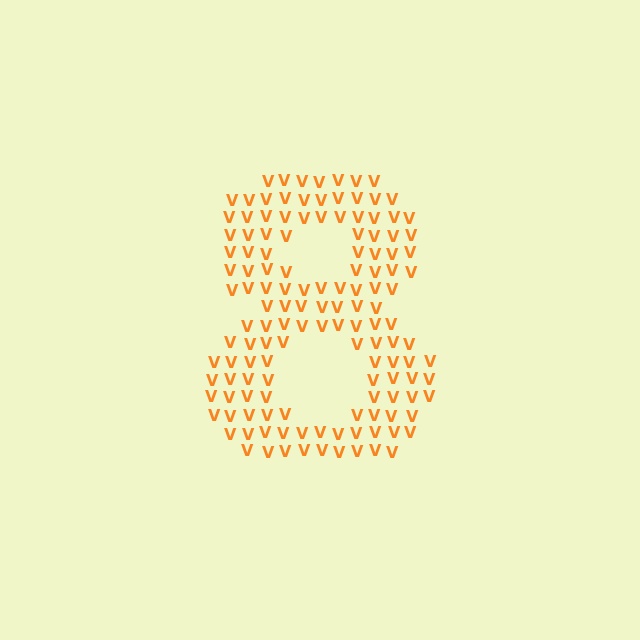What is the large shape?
The large shape is the digit 8.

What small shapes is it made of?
It is made of small letter V's.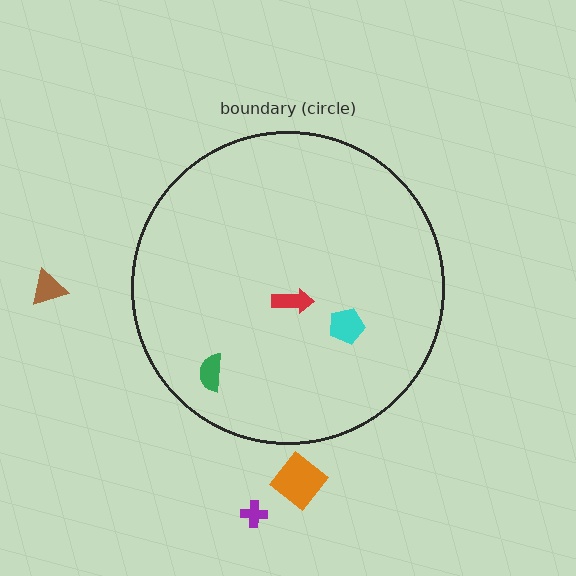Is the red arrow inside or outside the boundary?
Inside.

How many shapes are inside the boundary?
3 inside, 3 outside.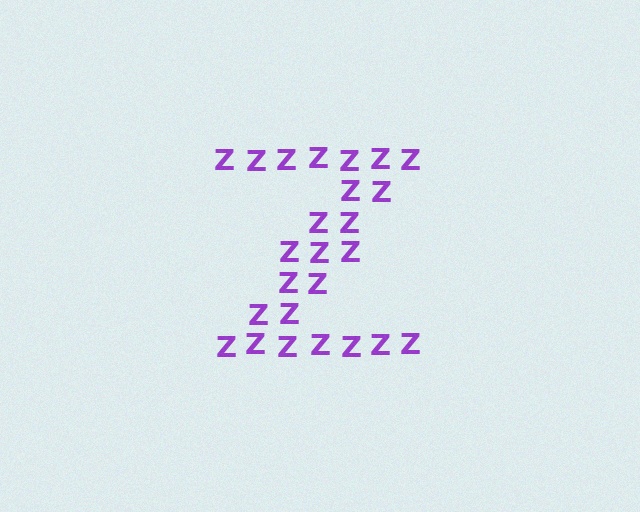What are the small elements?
The small elements are letter Z's.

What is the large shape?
The large shape is the letter Z.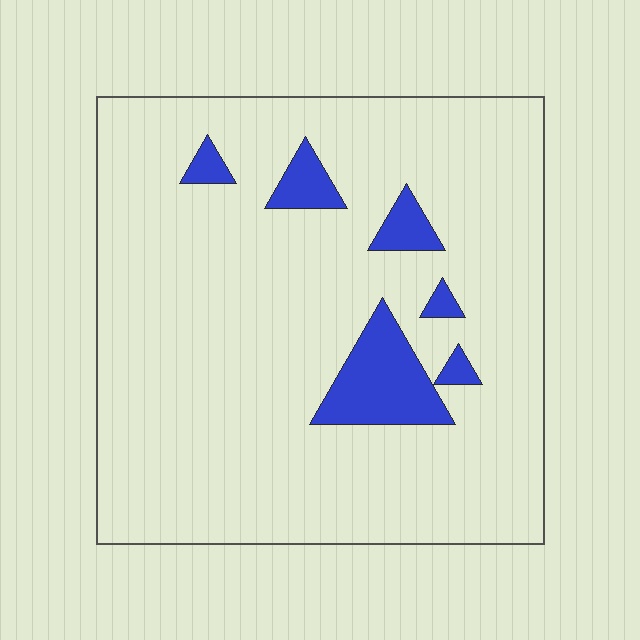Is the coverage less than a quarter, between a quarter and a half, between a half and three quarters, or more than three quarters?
Less than a quarter.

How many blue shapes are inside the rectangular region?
6.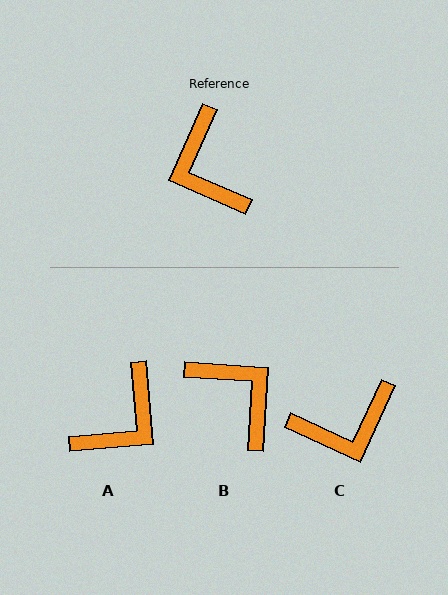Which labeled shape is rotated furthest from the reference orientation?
B, about 160 degrees away.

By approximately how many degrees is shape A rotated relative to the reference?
Approximately 119 degrees counter-clockwise.